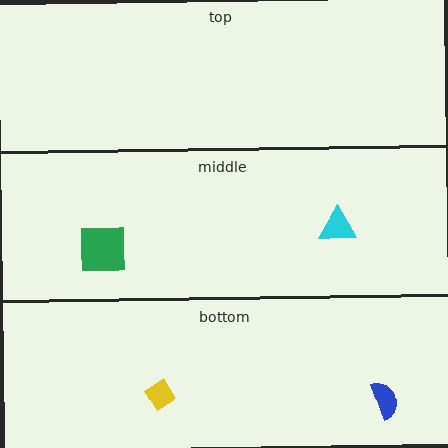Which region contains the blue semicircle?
The bottom region.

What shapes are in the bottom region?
The blue semicircle, the yellow diamond.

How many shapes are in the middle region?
2.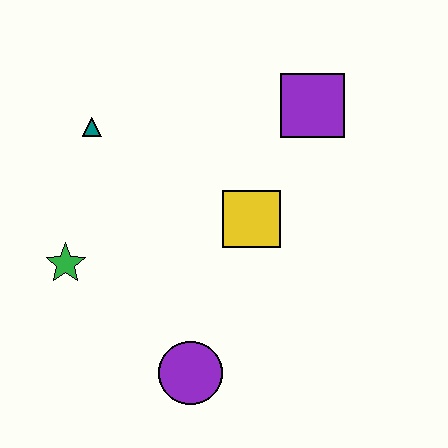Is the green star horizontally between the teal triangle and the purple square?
No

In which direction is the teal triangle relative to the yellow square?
The teal triangle is to the left of the yellow square.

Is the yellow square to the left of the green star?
No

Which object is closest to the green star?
The teal triangle is closest to the green star.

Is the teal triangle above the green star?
Yes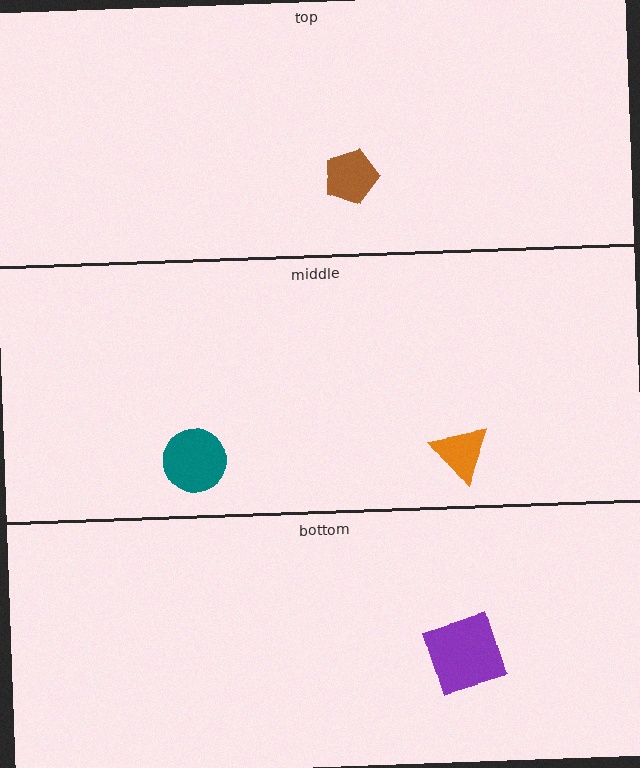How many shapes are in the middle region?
2.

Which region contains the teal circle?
The middle region.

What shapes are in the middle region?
The teal circle, the orange triangle.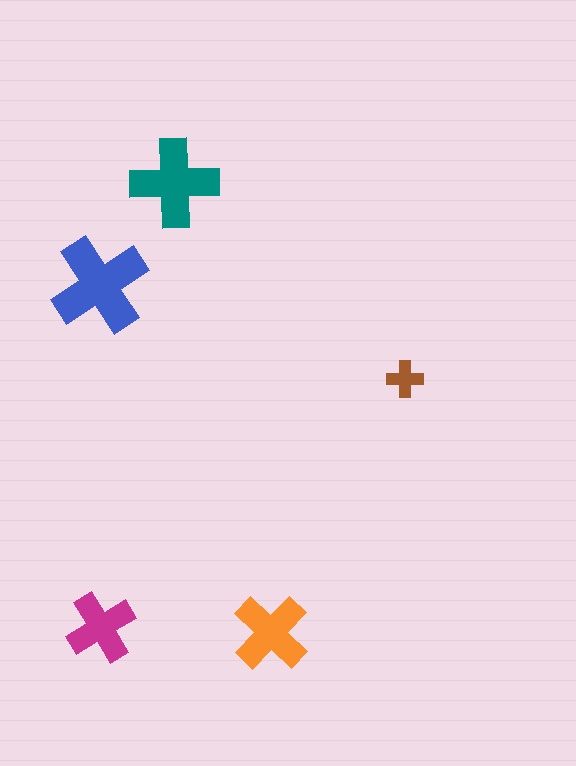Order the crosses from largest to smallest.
the blue one, the teal one, the orange one, the magenta one, the brown one.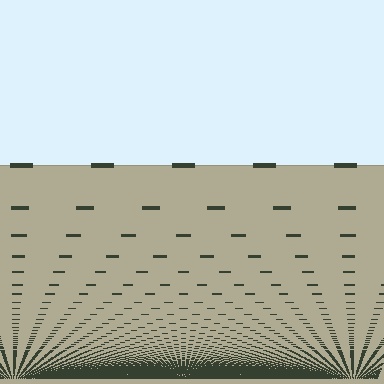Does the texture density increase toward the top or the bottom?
Density increases toward the bottom.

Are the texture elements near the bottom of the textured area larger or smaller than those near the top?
Smaller. The gradient is inverted — elements near the bottom are smaller and denser.